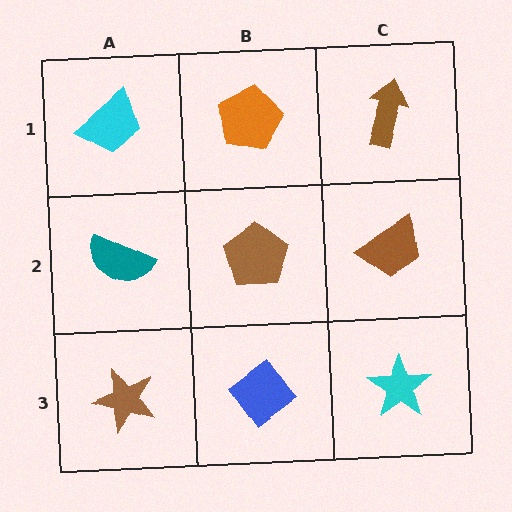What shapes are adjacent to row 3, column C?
A brown trapezoid (row 2, column C), a blue diamond (row 3, column B).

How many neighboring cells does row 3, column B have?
3.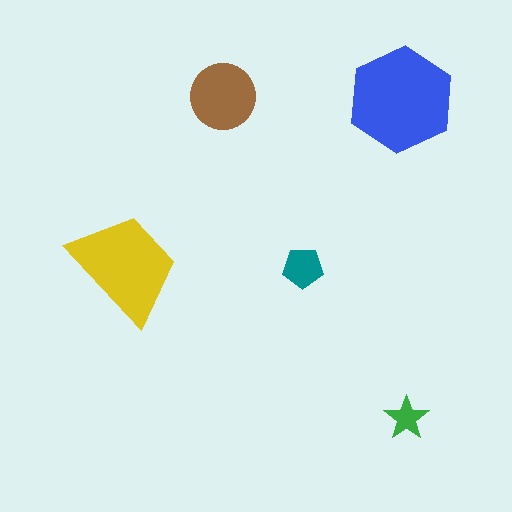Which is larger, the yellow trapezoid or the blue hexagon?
The blue hexagon.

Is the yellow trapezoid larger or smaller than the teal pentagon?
Larger.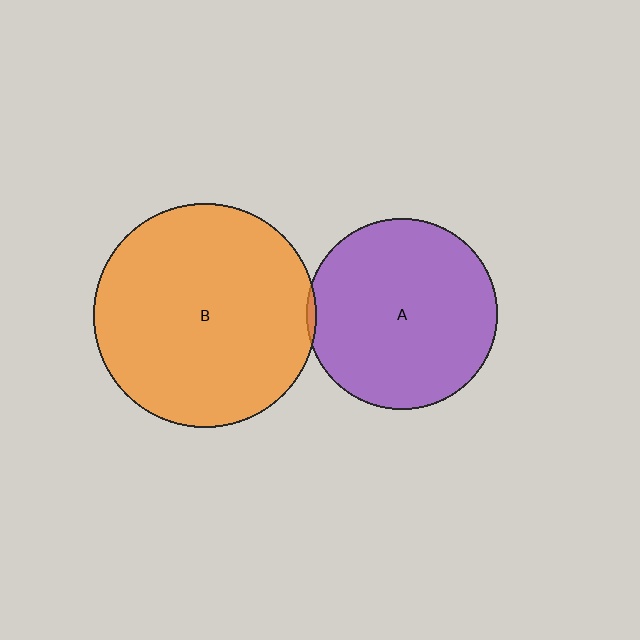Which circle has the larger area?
Circle B (orange).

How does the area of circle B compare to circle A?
Approximately 1.4 times.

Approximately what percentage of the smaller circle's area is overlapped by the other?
Approximately 5%.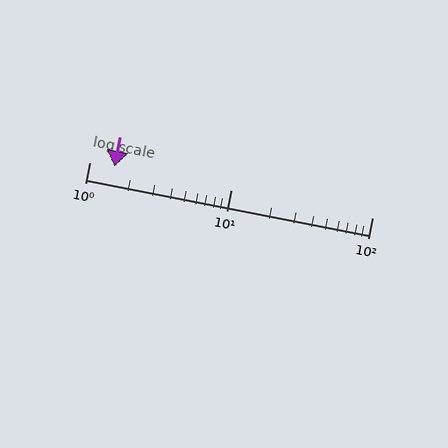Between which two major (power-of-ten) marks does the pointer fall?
The pointer is between 1 and 10.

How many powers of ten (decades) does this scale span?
The scale spans 2 decades, from 1 to 100.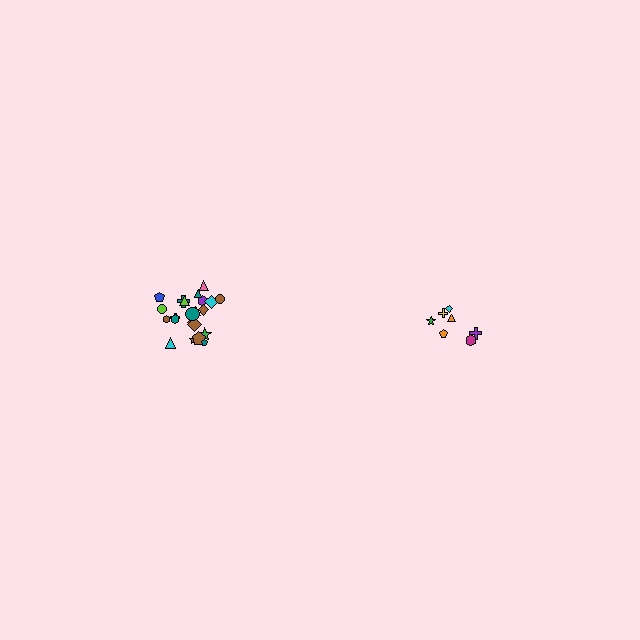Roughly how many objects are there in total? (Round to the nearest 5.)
Roughly 30 objects in total.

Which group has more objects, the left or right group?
The left group.